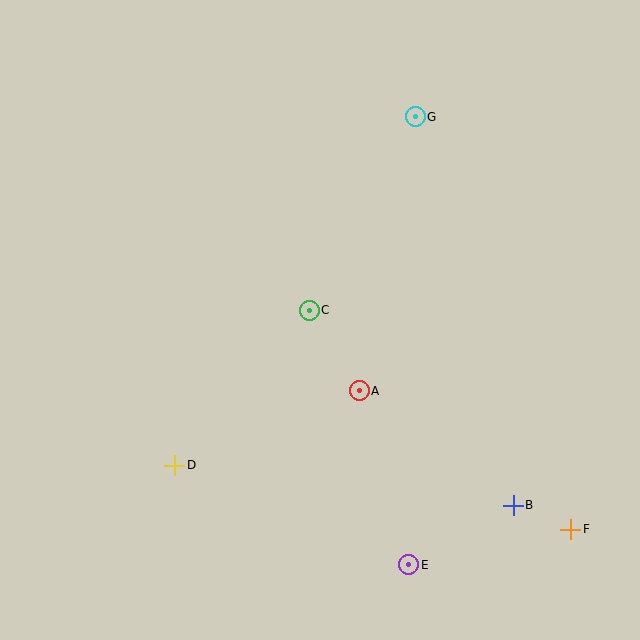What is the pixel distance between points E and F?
The distance between E and F is 166 pixels.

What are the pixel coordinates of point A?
Point A is at (359, 391).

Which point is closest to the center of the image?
Point C at (309, 310) is closest to the center.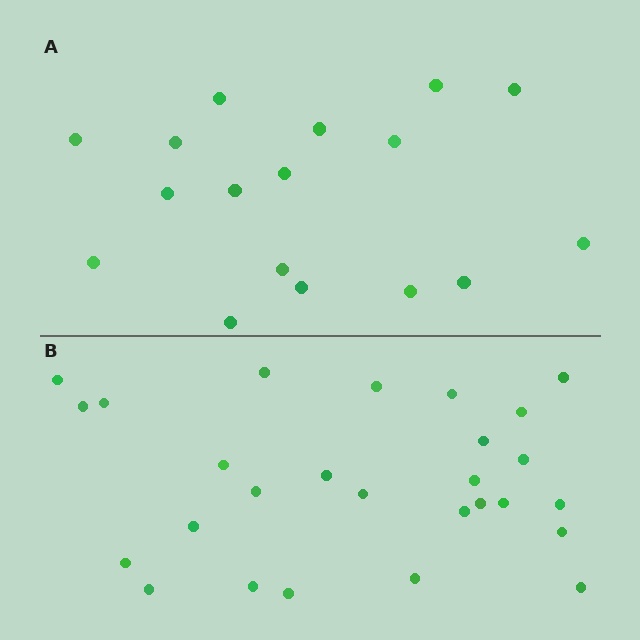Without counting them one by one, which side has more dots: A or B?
Region B (the bottom region) has more dots.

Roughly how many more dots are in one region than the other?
Region B has roughly 10 or so more dots than region A.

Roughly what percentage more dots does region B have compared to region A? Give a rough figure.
About 60% more.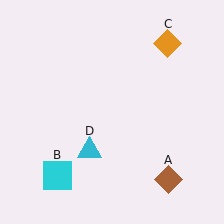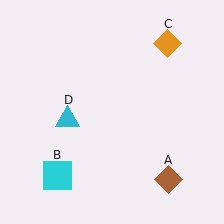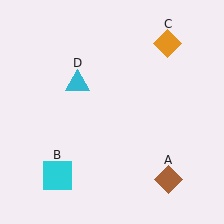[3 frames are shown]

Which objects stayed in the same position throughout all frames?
Brown diamond (object A) and cyan square (object B) and orange diamond (object C) remained stationary.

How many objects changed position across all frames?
1 object changed position: cyan triangle (object D).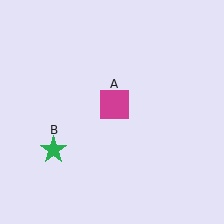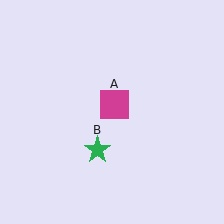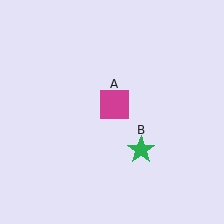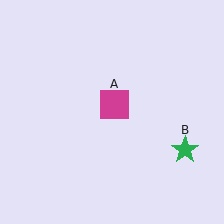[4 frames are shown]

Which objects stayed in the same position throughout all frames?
Magenta square (object A) remained stationary.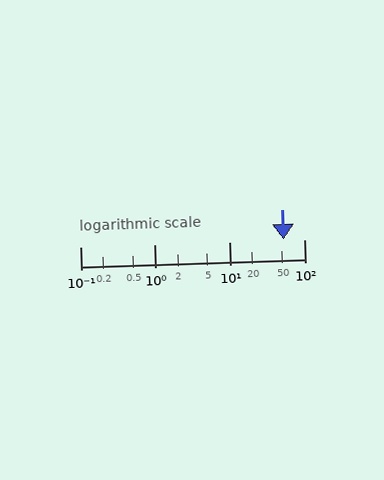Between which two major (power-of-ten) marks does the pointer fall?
The pointer is between 10 and 100.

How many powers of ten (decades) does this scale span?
The scale spans 3 decades, from 0.1 to 100.